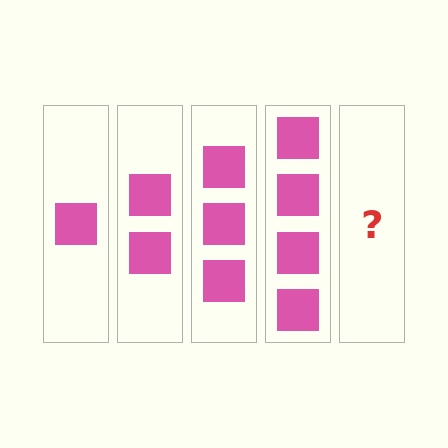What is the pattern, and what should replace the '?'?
The pattern is that each step adds one more square. The '?' should be 5 squares.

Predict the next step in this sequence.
The next step is 5 squares.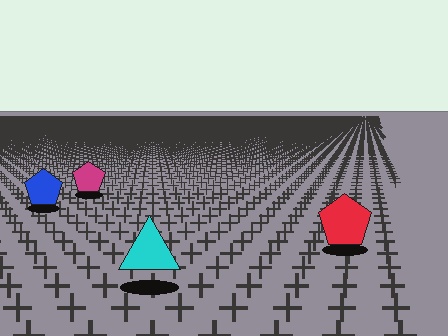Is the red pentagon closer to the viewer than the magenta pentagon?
Yes. The red pentagon is closer — you can tell from the texture gradient: the ground texture is coarser near it.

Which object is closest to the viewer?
The cyan triangle is closest. The texture marks near it are larger and more spread out.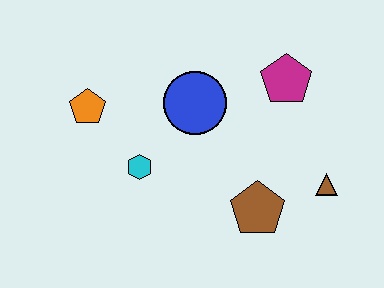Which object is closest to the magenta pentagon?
The blue circle is closest to the magenta pentagon.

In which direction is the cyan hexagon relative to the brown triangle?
The cyan hexagon is to the left of the brown triangle.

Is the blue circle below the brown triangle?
No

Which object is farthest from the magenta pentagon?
The orange pentagon is farthest from the magenta pentagon.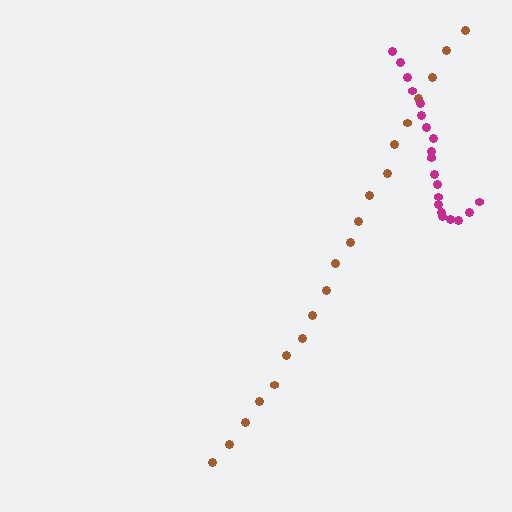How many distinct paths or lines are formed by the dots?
There are 2 distinct paths.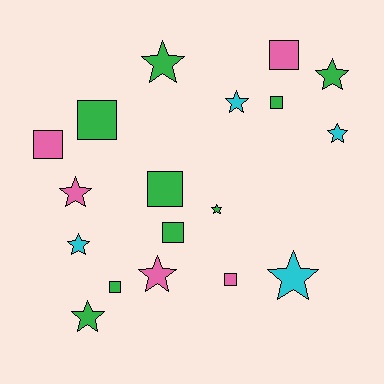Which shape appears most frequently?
Star, with 10 objects.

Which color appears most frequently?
Green, with 9 objects.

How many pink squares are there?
There are 3 pink squares.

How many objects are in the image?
There are 18 objects.